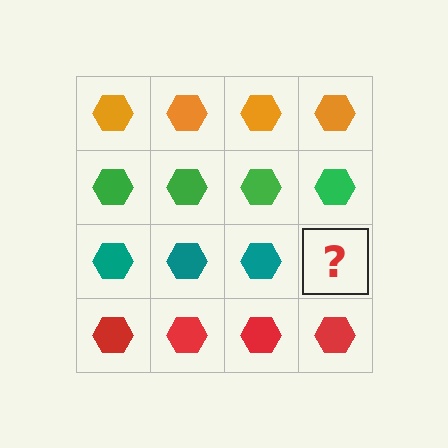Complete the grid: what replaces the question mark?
The question mark should be replaced with a teal hexagon.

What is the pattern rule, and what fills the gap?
The rule is that each row has a consistent color. The gap should be filled with a teal hexagon.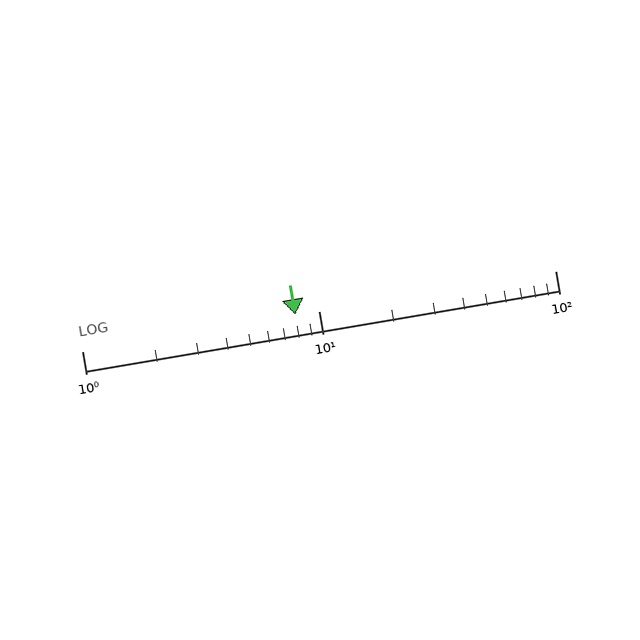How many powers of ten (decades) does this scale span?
The scale spans 2 decades, from 1 to 100.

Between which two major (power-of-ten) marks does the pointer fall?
The pointer is between 1 and 10.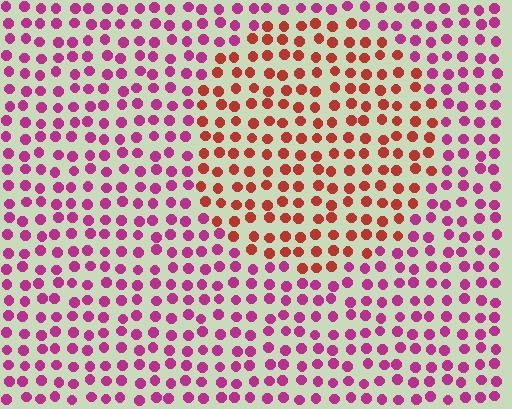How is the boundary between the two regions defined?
The boundary is defined purely by a slight shift in hue (about 45 degrees). Spacing, size, and orientation are identical on both sides.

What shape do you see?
I see a circle.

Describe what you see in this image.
The image is filled with small magenta elements in a uniform arrangement. A circle-shaped region is visible where the elements are tinted to a slightly different hue, forming a subtle color boundary.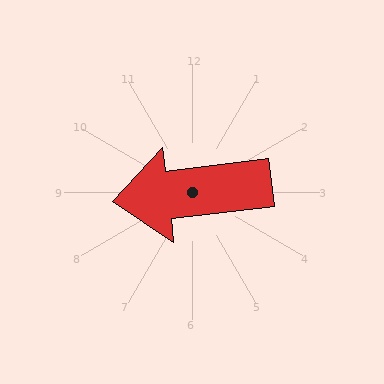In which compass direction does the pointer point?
West.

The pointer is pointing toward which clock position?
Roughly 9 o'clock.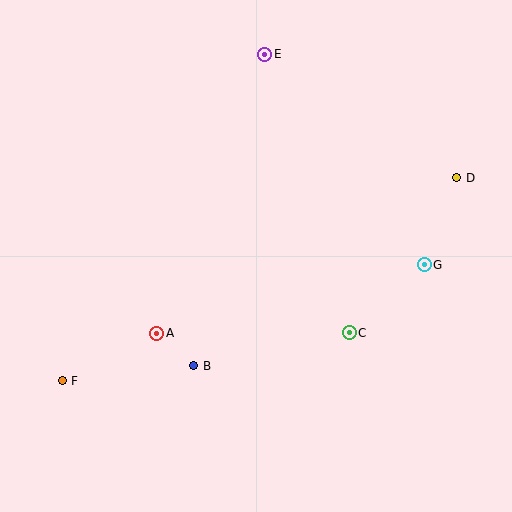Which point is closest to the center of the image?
Point C at (349, 333) is closest to the center.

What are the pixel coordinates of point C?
Point C is at (349, 333).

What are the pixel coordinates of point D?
Point D is at (457, 178).